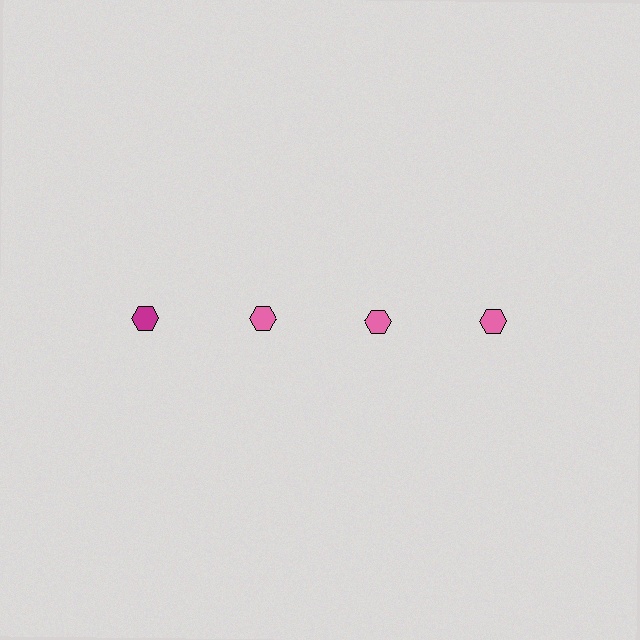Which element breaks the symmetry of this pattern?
The magenta hexagon in the top row, leftmost column breaks the symmetry. All other shapes are pink hexagons.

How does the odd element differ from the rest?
It has a different color: magenta instead of pink.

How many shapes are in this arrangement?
There are 4 shapes arranged in a grid pattern.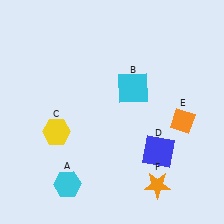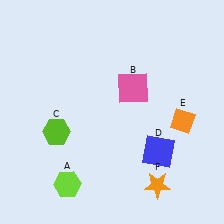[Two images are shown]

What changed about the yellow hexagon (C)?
In Image 1, C is yellow. In Image 2, it changed to lime.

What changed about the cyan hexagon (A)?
In Image 1, A is cyan. In Image 2, it changed to lime.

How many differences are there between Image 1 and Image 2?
There are 3 differences between the two images.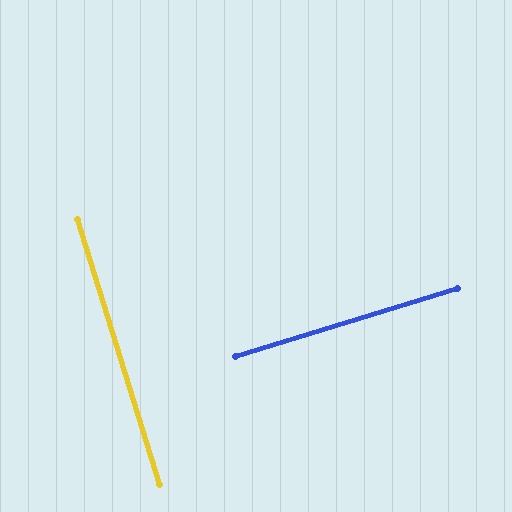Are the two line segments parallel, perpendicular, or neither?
Perpendicular — they meet at approximately 90°.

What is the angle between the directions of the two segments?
Approximately 90 degrees.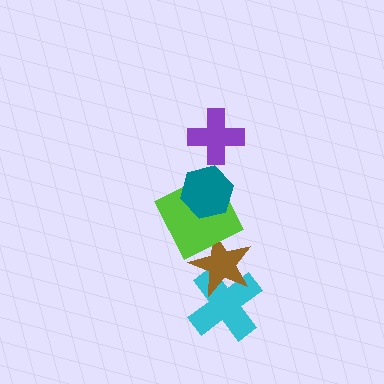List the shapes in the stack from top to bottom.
From top to bottom: the purple cross, the teal hexagon, the lime square, the brown star, the cyan cross.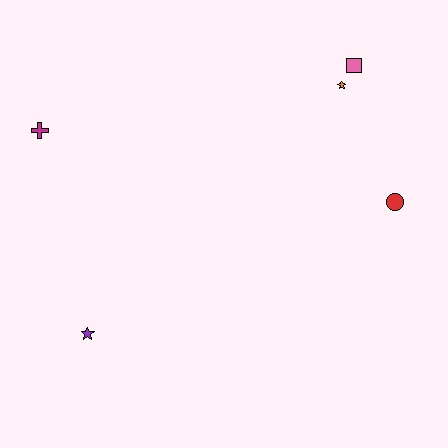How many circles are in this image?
There is 1 circle.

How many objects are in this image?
There are 5 objects.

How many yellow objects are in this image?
There are no yellow objects.